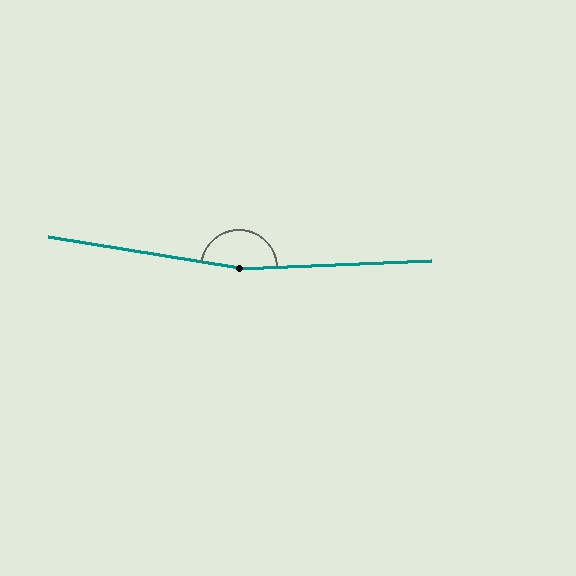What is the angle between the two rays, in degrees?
Approximately 169 degrees.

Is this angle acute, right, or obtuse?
It is obtuse.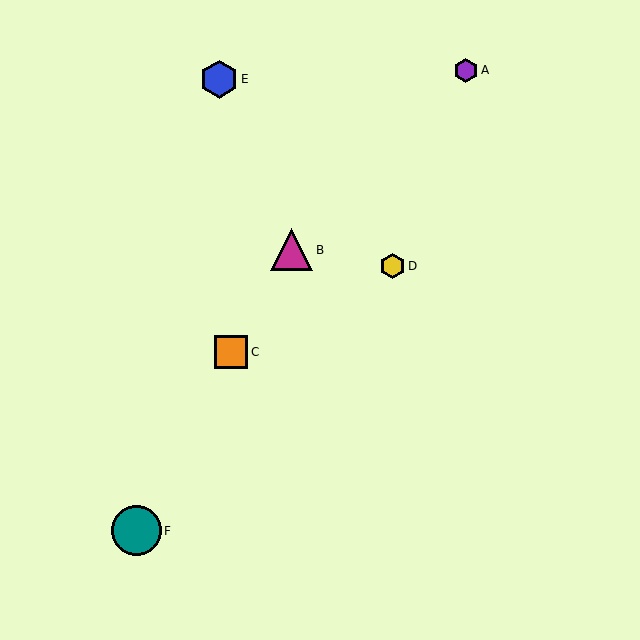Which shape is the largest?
The teal circle (labeled F) is the largest.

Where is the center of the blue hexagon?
The center of the blue hexagon is at (219, 79).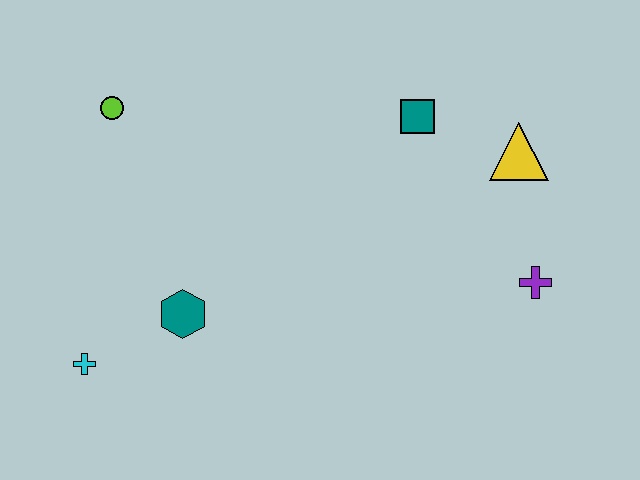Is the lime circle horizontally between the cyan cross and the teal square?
Yes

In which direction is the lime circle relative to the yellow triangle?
The lime circle is to the left of the yellow triangle.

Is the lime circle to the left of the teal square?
Yes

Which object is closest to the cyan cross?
The teal hexagon is closest to the cyan cross.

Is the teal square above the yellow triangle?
Yes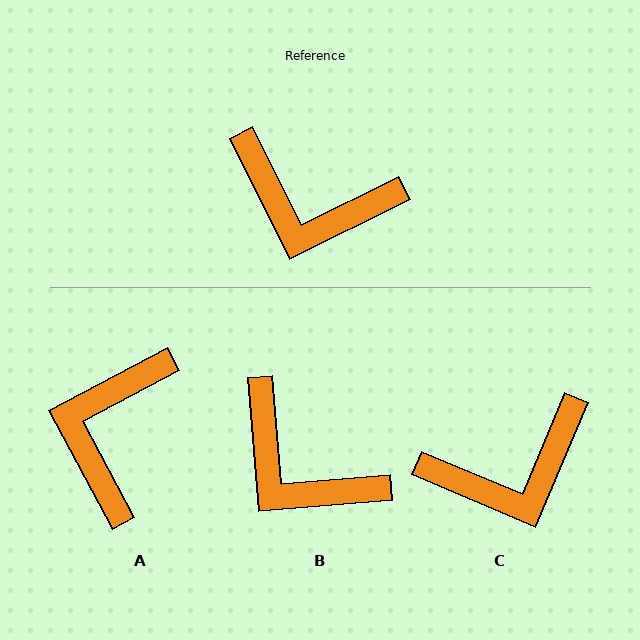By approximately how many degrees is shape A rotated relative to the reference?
Approximately 88 degrees clockwise.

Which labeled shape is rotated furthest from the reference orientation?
A, about 88 degrees away.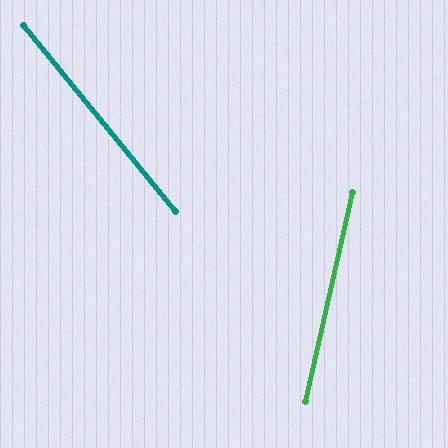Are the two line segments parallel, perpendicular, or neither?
Neither parallel nor perpendicular — they differ by about 52°.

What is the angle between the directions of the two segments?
Approximately 52 degrees.